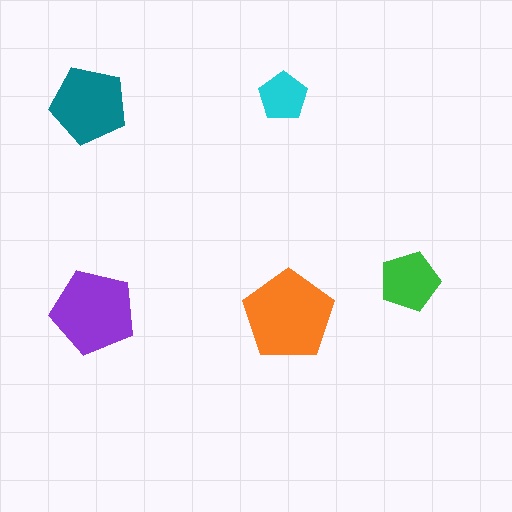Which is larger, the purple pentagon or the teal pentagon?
The purple one.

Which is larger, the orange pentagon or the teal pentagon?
The orange one.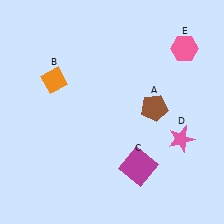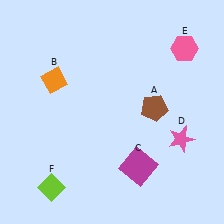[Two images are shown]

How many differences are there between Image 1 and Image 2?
There is 1 difference between the two images.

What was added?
A lime diamond (F) was added in Image 2.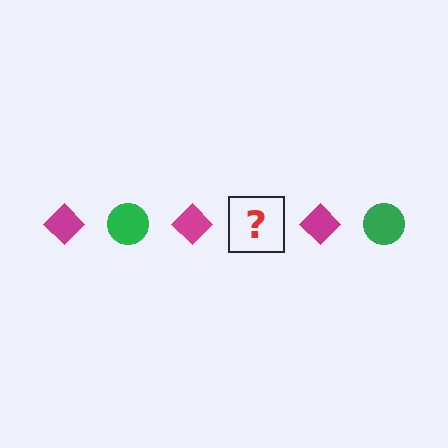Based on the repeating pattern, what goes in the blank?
The blank should be a green circle.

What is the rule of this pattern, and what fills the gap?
The rule is that the pattern alternates between magenta diamond and green circle. The gap should be filled with a green circle.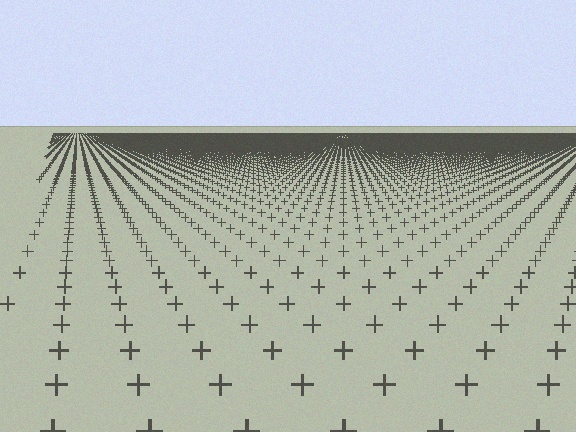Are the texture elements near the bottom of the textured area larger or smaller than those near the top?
Larger. Near the bottom, elements are closer to the viewer and appear at a bigger on-screen size.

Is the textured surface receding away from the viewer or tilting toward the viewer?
The surface is receding away from the viewer. Texture elements get smaller and denser toward the top.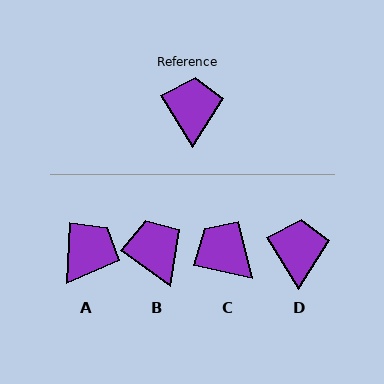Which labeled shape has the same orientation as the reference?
D.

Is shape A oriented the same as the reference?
No, it is off by about 34 degrees.